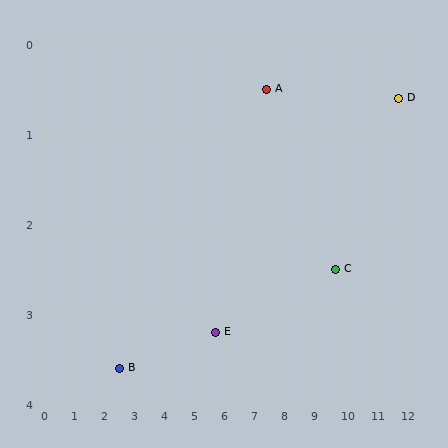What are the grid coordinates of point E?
Point E is at approximately (5.7, 3.2).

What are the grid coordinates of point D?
Point D is at approximately (11.8, 0.6).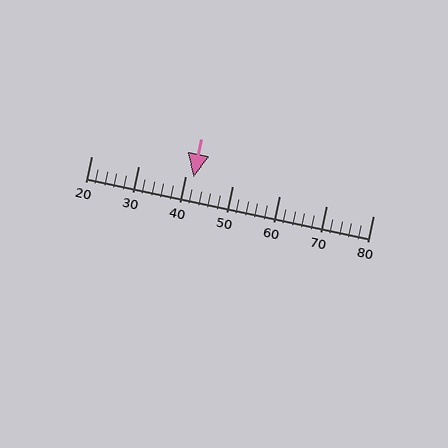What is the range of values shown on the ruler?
The ruler shows values from 20 to 80.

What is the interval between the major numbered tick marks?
The major tick marks are spaced 10 units apart.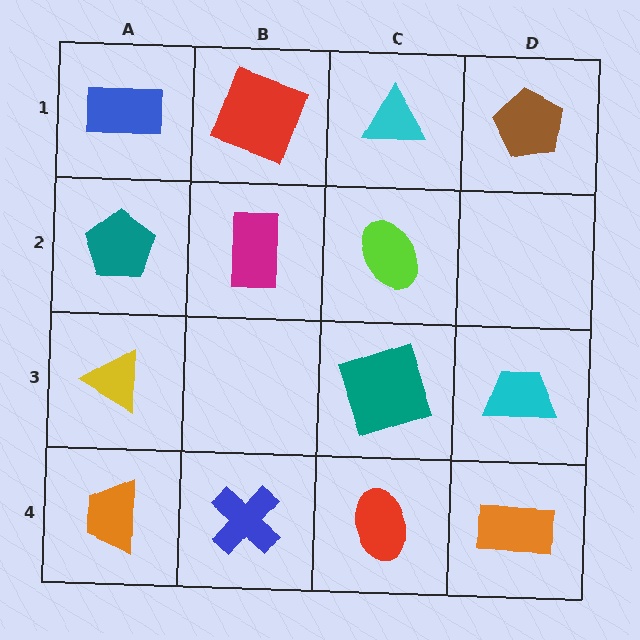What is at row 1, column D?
A brown pentagon.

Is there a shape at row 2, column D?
No, that cell is empty.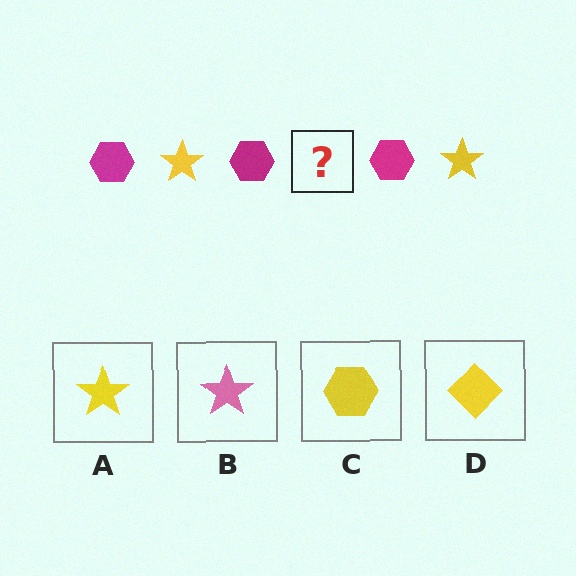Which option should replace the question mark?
Option A.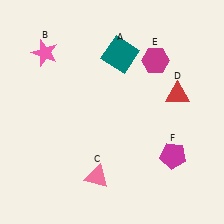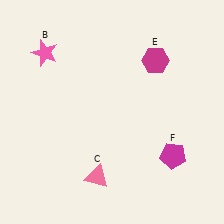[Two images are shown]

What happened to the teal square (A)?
The teal square (A) was removed in Image 2. It was in the top-right area of Image 1.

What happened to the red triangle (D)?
The red triangle (D) was removed in Image 2. It was in the top-right area of Image 1.